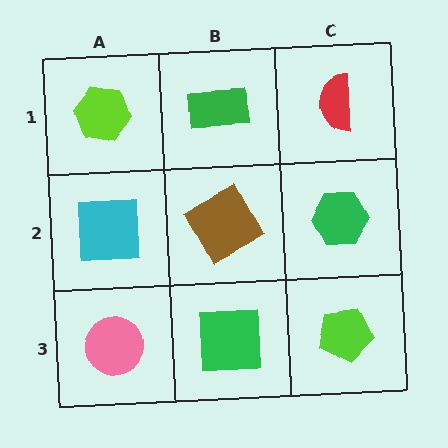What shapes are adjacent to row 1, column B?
A brown square (row 2, column B), a lime hexagon (row 1, column A), a red semicircle (row 1, column C).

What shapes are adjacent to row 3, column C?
A green hexagon (row 2, column C), a green square (row 3, column B).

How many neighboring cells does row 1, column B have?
3.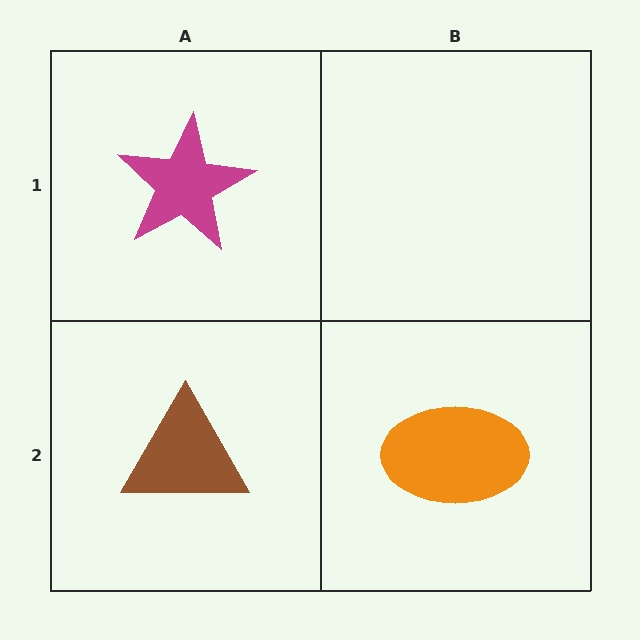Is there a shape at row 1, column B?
No, that cell is empty.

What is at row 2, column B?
An orange ellipse.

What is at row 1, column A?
A magenta star.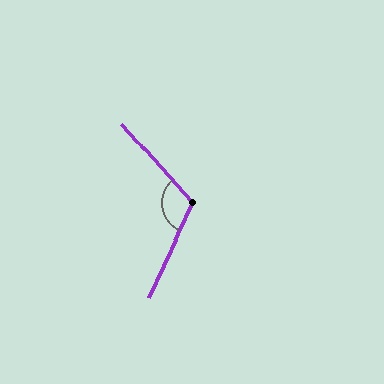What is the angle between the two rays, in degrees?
Approximately 114 degrees.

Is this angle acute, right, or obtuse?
It is obtuse.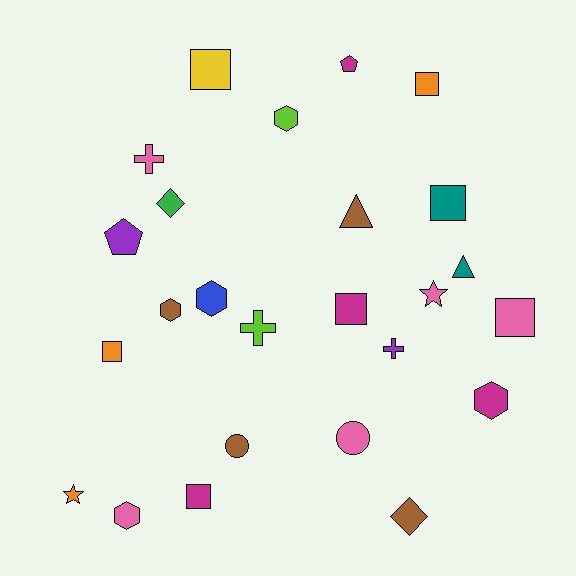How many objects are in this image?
There are 25 objects.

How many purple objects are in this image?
There are 2 purple objects.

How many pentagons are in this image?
There are 2 pentagons.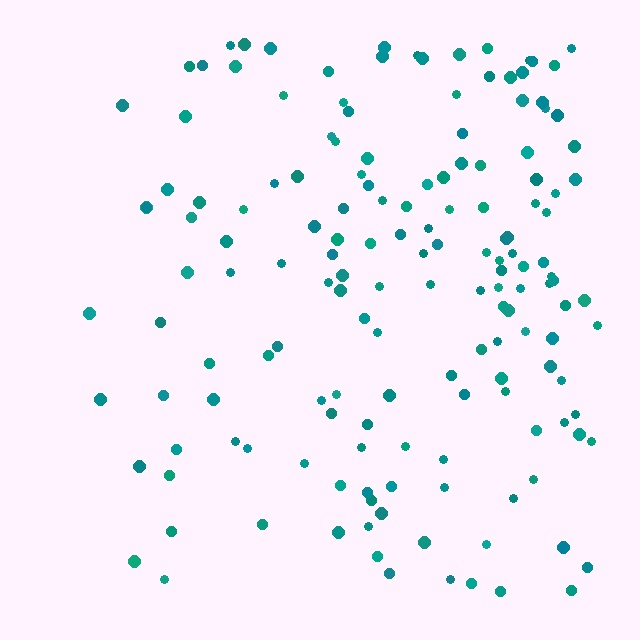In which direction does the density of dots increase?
From left to right, with the right side densest.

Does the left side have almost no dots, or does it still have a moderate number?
Still a moderate number, just noticeably fewer than the right.